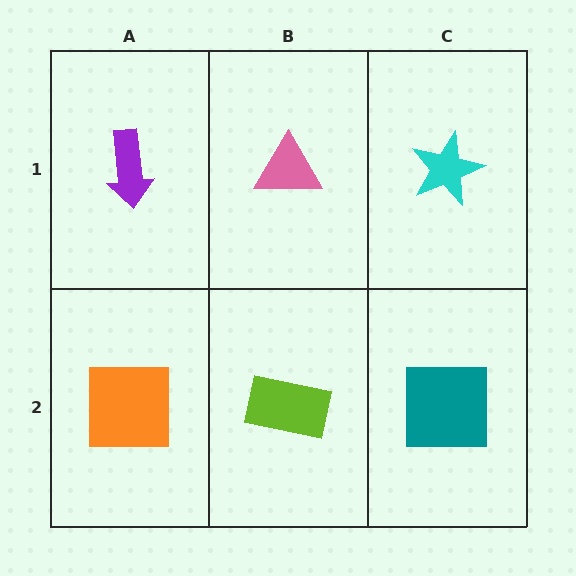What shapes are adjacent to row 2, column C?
A cyan star (row 1, column C), a lime rectangle (row 2, column B).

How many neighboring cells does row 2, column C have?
2.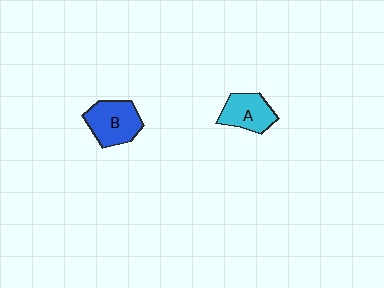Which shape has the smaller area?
Shape A (cyan).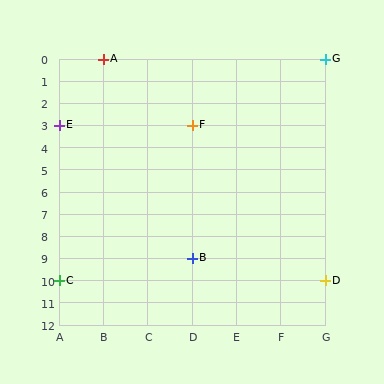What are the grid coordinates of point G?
Point G is at grid coordinates (G, 0).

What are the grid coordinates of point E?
Point E is at grid coordinates (A, 3).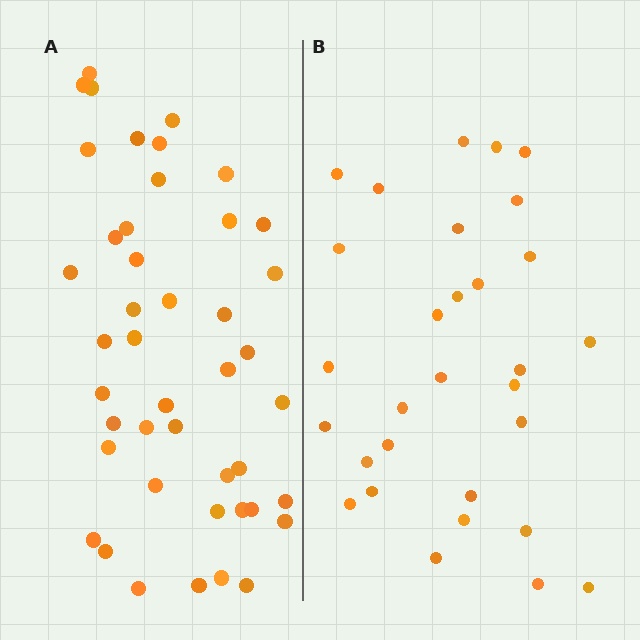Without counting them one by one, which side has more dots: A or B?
Region A (the left region) has more dots.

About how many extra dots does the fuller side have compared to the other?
Region A has approximately 15 more dots than region B.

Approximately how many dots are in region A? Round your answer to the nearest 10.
About 40 dots. (The exact count is 44, which rounds to 40.)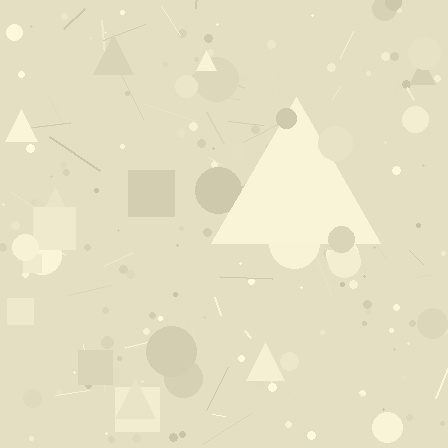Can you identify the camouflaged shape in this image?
The camouflaged shape is a triangle.